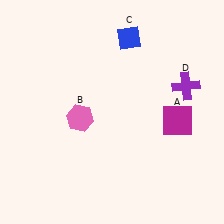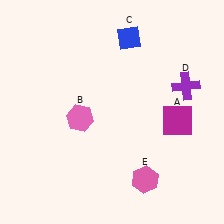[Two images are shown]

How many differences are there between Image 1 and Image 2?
There is 1 difference between the two images.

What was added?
A pink hexagon (E) was added in Image 2.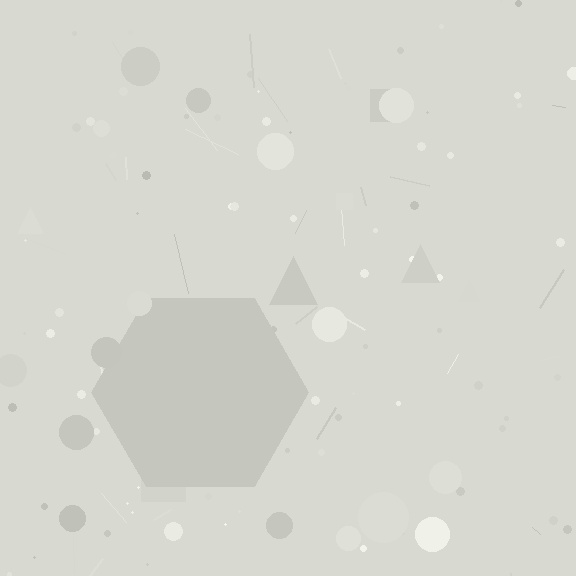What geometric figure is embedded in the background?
A hexagon is embedded in the background.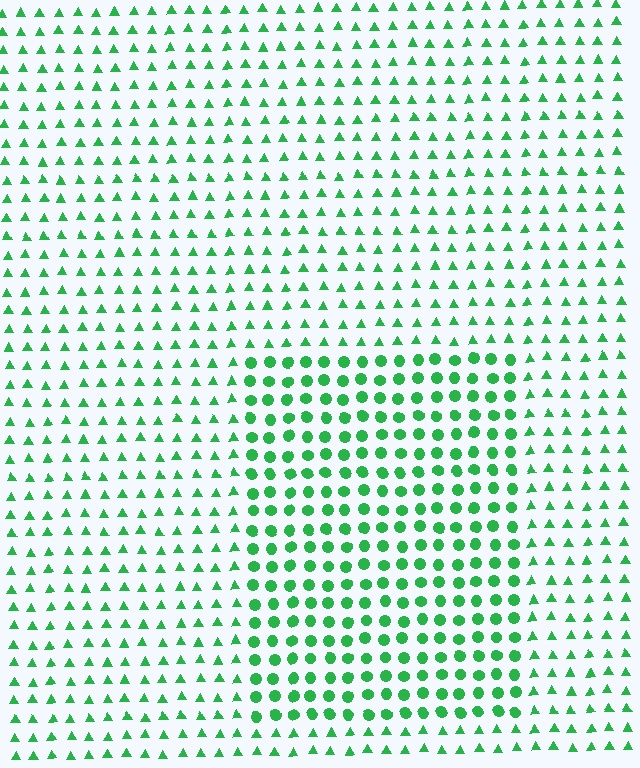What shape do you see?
I see a rectangle.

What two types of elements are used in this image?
The image uses circles inside the rectangle region and triangles outside it.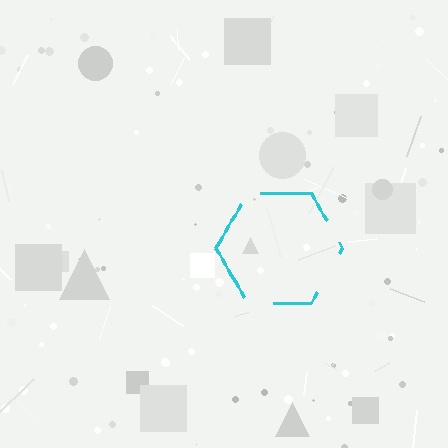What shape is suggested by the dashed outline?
The dashed outline suggests a hexagon.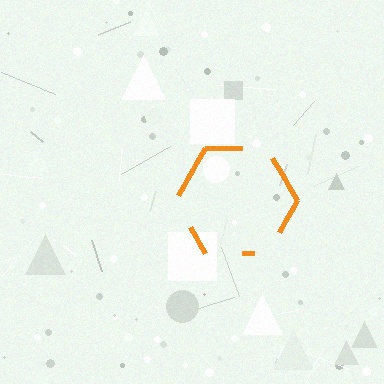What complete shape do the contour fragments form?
The contour fragments form a hexagon.